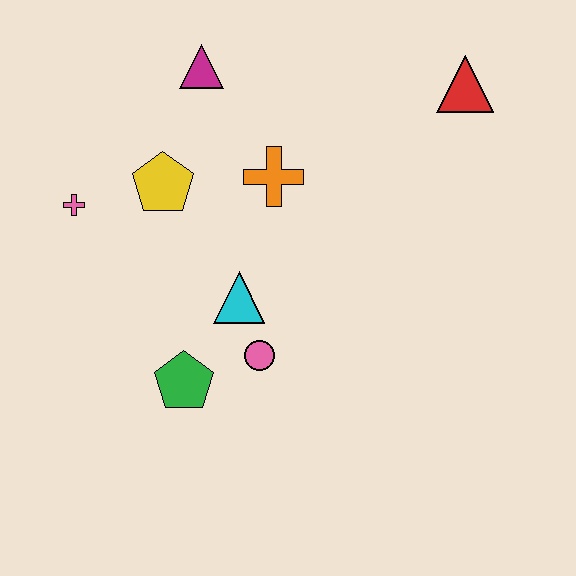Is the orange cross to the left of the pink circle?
No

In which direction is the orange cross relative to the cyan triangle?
The orange cross is above the cyan triangle.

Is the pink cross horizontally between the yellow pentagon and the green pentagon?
No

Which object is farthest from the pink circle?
The red triangle is farthest from the pink circle.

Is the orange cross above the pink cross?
Yes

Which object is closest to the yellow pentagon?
The pink cross is closest to the yellow pentagon.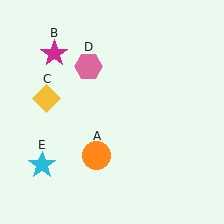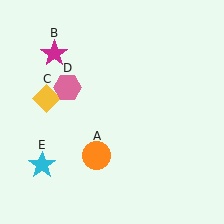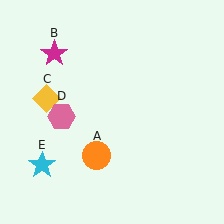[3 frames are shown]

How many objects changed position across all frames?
1 object changed position: pink hexagon (object D).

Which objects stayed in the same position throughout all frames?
Orange circle (object A) and magenta star (object B) and yellow diamond (object C) and cyan star (object E) remained stationary.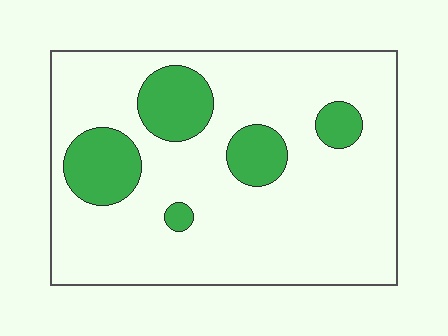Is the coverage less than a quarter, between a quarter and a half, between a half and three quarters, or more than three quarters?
Less than a quarter.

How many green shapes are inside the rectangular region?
5.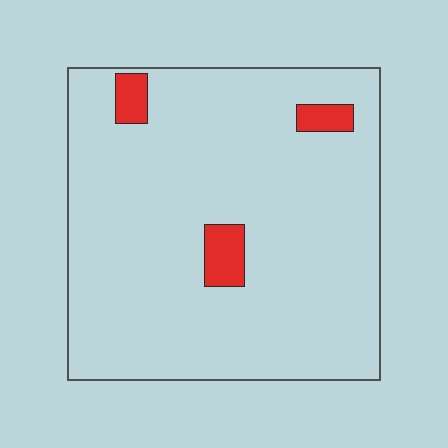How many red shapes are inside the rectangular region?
3.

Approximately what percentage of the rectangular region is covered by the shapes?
Approximately 5%.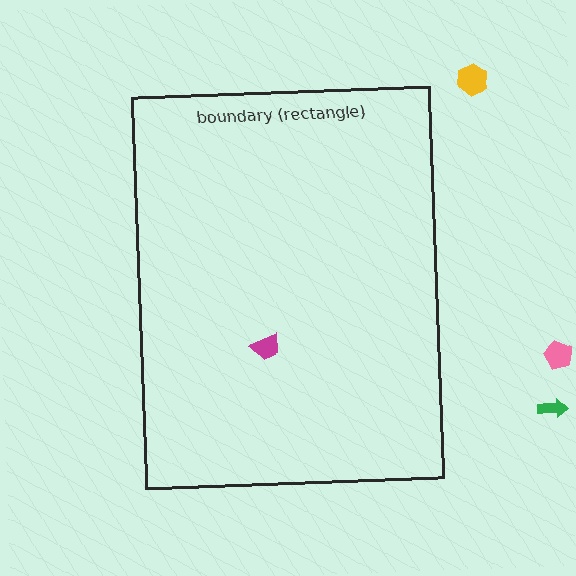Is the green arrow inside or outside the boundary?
Outside.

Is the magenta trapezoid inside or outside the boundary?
Inside.